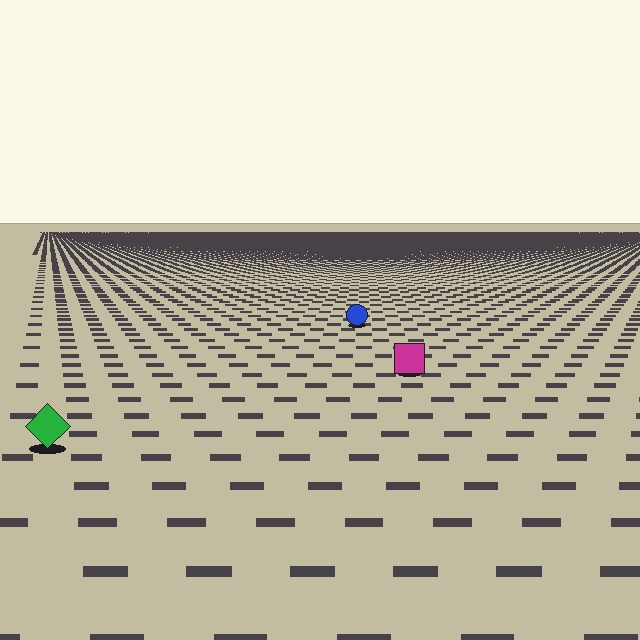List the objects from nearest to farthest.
From nearest to farthest: the green diamond, the magenta square, the blue circle.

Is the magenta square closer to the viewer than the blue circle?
Yes. The magenta square is closer — you can tell from the texture gradient: the ground texture is coarser near it.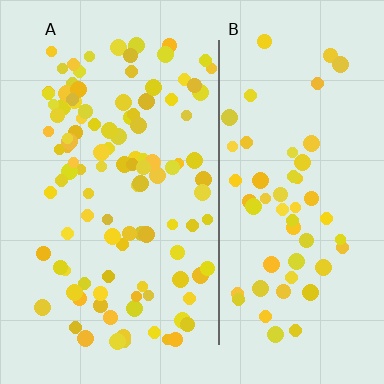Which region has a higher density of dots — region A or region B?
A (the left).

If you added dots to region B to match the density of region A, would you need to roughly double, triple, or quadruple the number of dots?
Approximately double.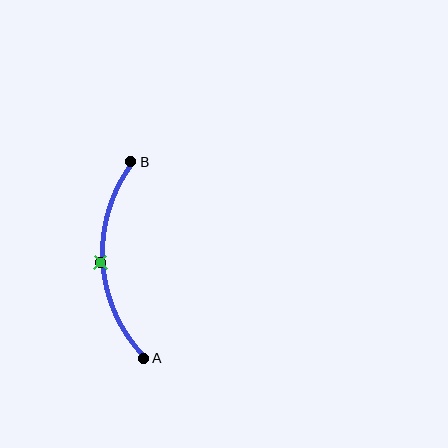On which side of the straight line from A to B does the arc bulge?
The arc bulges to the left of the straight line connecting A and B.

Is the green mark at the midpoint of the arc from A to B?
Yes. The green mark lies on the arc at equal arc-length from both A and B — it is the arc midpoint.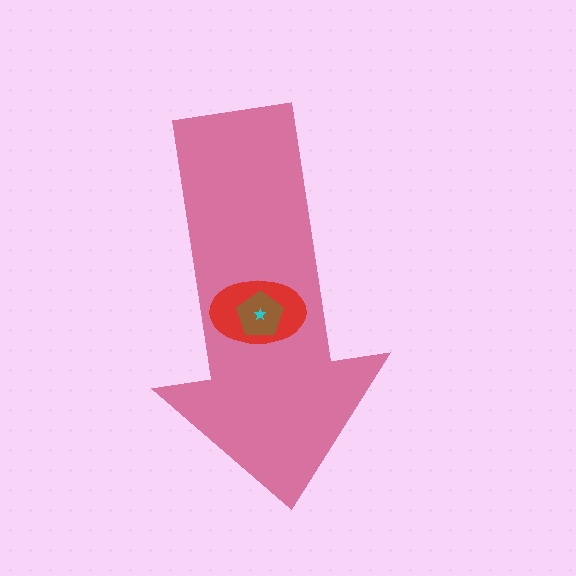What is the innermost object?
The cyan star.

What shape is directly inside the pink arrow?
The red ellipse.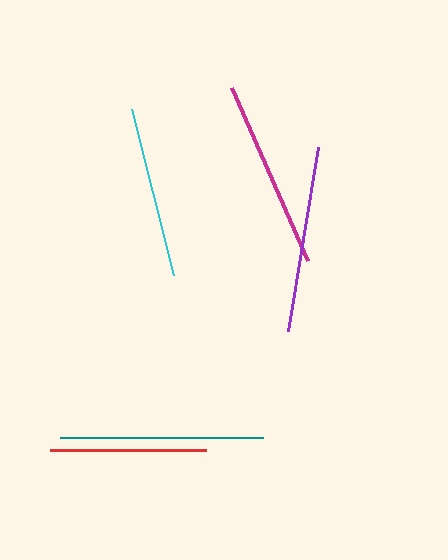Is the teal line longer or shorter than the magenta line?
The teal line is longer than the magenta line.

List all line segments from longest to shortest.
From longest to shortest: teal, magenta, purple, cyan, red.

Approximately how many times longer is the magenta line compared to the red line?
The magenta line is approximately 1.2 times the length of the red line.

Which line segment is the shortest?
The red line is the shortest at approximately 156 pixels.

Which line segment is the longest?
The teal line is the longest at approximately 202 pixels.